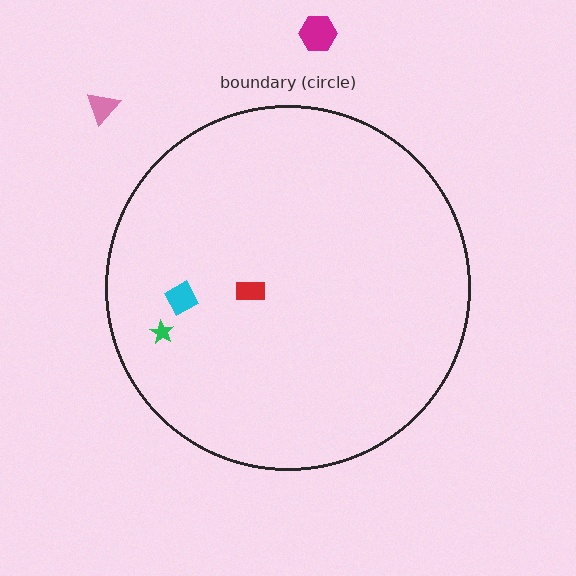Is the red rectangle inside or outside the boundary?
Inside.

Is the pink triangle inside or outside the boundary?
Outside.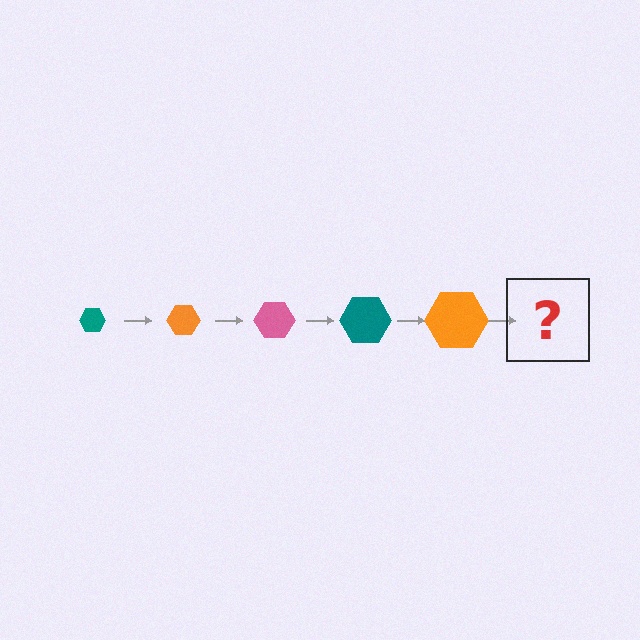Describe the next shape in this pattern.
It should be a pink hexagon, larger than the previous one.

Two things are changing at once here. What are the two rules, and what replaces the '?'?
The two rules are that the hexagon grows larger each step and the color cycles through teal, orange, and pink. The '?' should be a pink hexagon, larger than the previous one.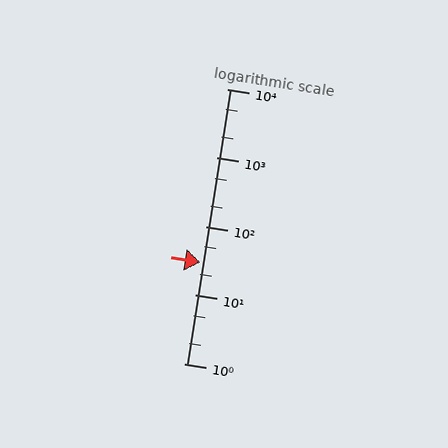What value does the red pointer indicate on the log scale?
The pointer indicates approximately 30.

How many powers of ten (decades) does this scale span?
The scale spans 4 decades, from 1 to 10000.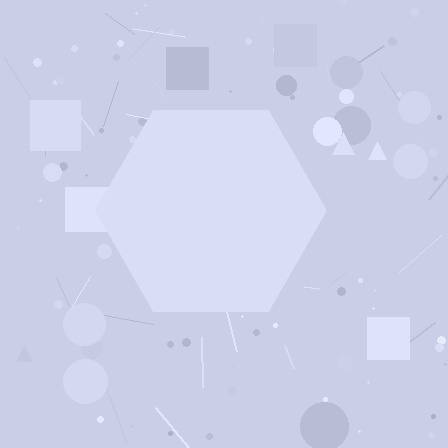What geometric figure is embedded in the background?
A hexagon is embedded in the background.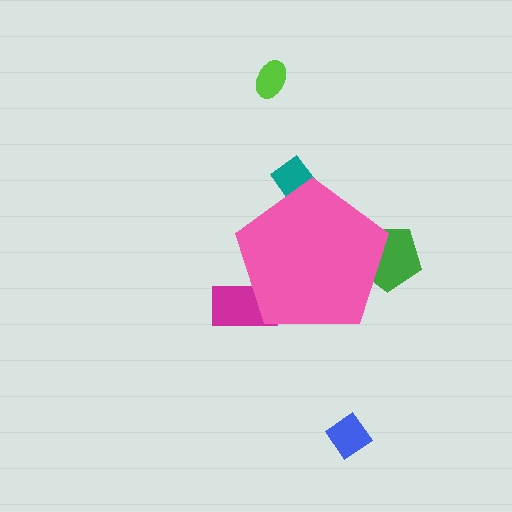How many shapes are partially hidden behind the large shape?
3 shapes are partially hidden.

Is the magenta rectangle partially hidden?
Yes, the magenta rectangle is partially hidden behind the pink pentagon.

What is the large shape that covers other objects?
A pink pentagon.